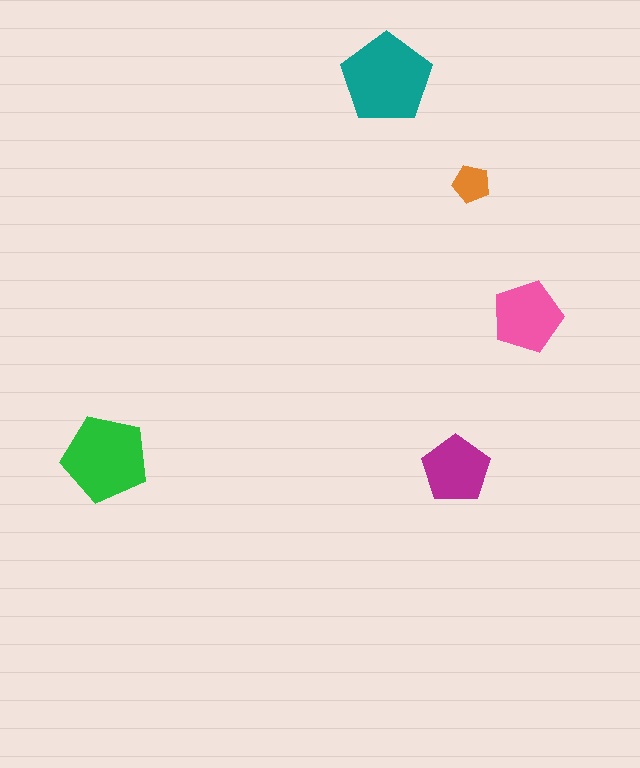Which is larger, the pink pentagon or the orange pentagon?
The pink one.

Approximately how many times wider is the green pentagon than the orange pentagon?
About 2.5 times wider.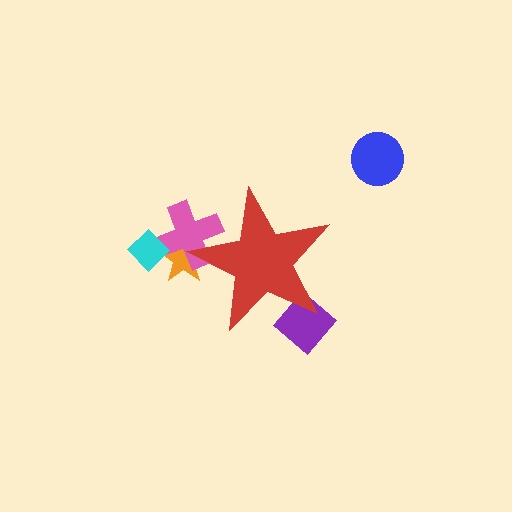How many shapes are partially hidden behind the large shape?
3 shapes are partially hidden.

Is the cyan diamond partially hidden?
No, the cyan diamond is fully visible.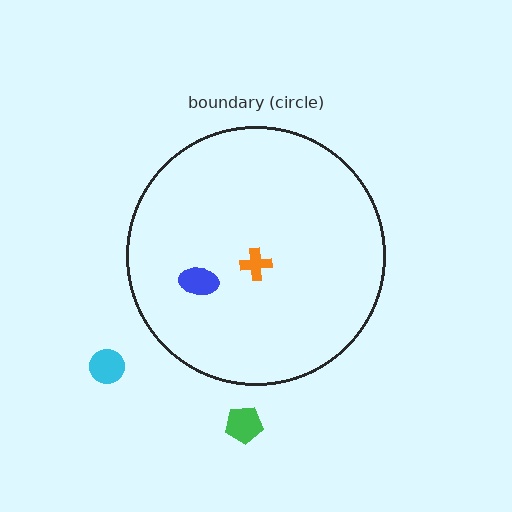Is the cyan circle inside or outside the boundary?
Outside.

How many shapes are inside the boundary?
2 inside, 2 outside.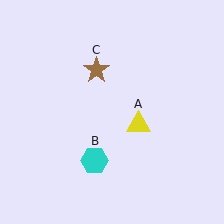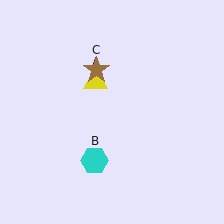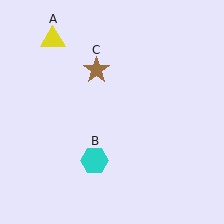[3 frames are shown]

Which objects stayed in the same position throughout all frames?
Cyan hexagon (object B) and brown star (object C) remained stationary.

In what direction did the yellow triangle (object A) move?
The yellow triangle (object A) moved up and to the left.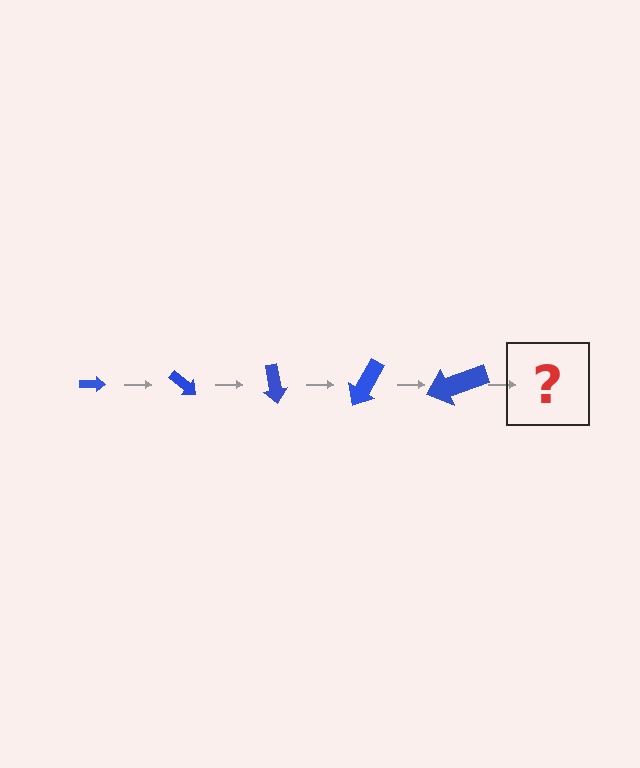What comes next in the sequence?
The next element should be an arrow, larger than the previous one and rotated 200 degrees from the start.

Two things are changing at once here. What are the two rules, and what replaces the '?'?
The two rules are that the arrow grows larger each step and it rotates 40 degrees each step. The '?' should be an arrow, larger than the previous one and rotated 200 degrees from the start.